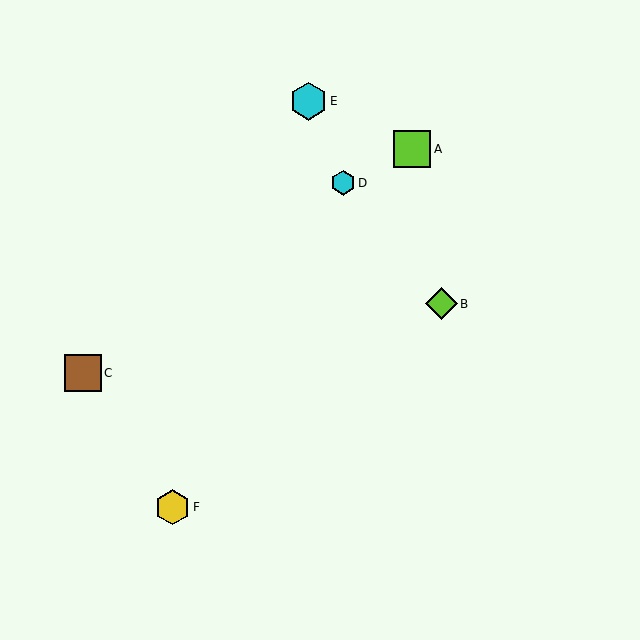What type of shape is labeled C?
Shape C is a brown square.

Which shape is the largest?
The cyan hexagon (labeled E) is the largest.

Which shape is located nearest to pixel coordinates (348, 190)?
The cyan hexagon (labeled D) at (343, 183) is nearest to that location.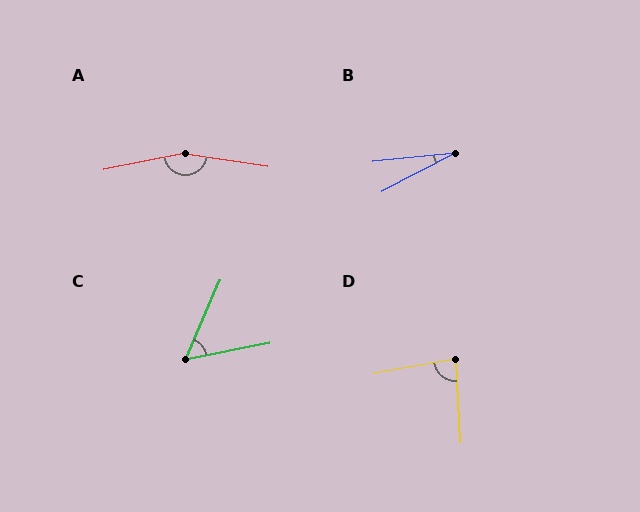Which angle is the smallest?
B, at approximately 21 degrees.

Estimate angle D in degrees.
Approximately 83 degrees.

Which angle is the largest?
A, at approximately 159 degrees.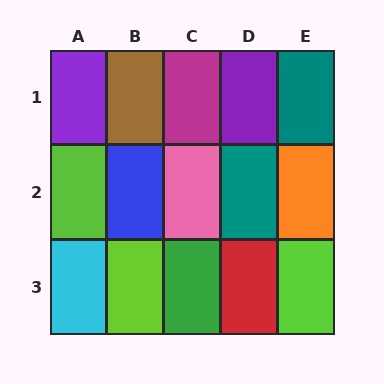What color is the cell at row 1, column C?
Magenta.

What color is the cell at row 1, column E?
Teal.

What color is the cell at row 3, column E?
Lime.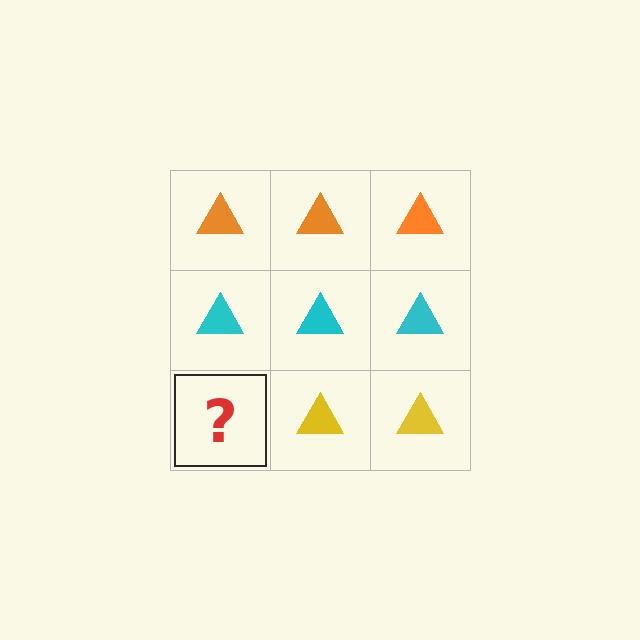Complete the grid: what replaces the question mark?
The question mark should be replaced with a yellow triangle.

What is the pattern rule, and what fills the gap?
The rule is that each row has a consistent color. The gap should be filled with a yellow triangle.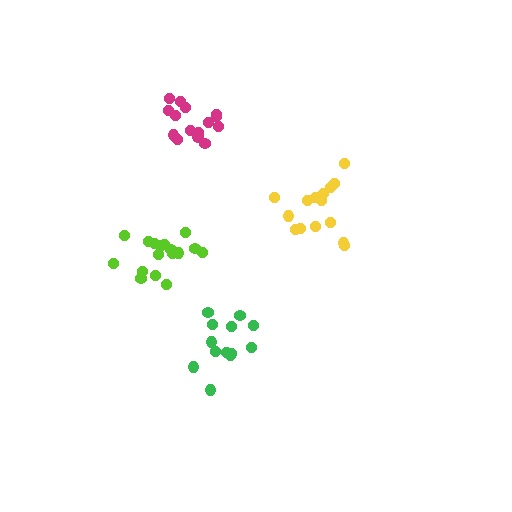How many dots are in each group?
Group 1: 17 dots, Group 2: 13 dots, Group 3: 15 dots, Group 4: 16 dots (61 total).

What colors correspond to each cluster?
The clusters are colored: lime, green, yellow, magenta.